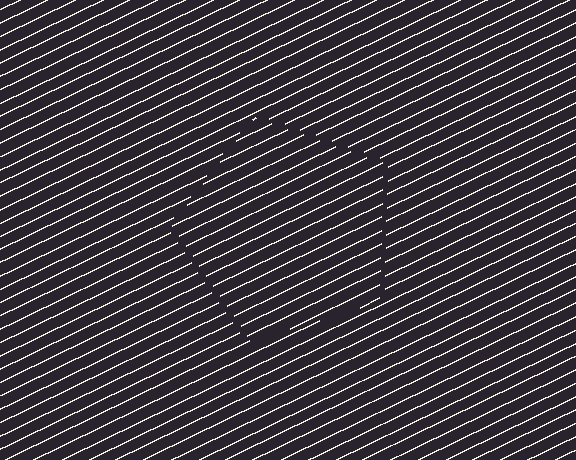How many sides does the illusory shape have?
5 sides — the line-ends trace a pentagon.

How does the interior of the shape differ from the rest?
The interior of the shape contains the same grating, shifted by half a period — the contour is defined by the phase discontinuity where line-ends from the inner and outer gratings abut.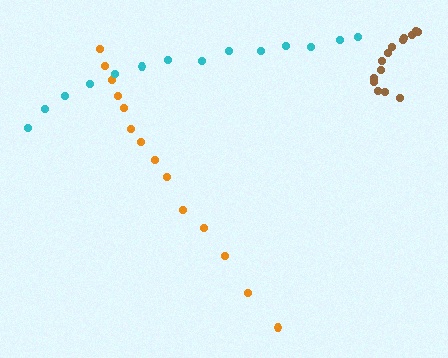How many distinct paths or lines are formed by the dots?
There are 3 distinct paths.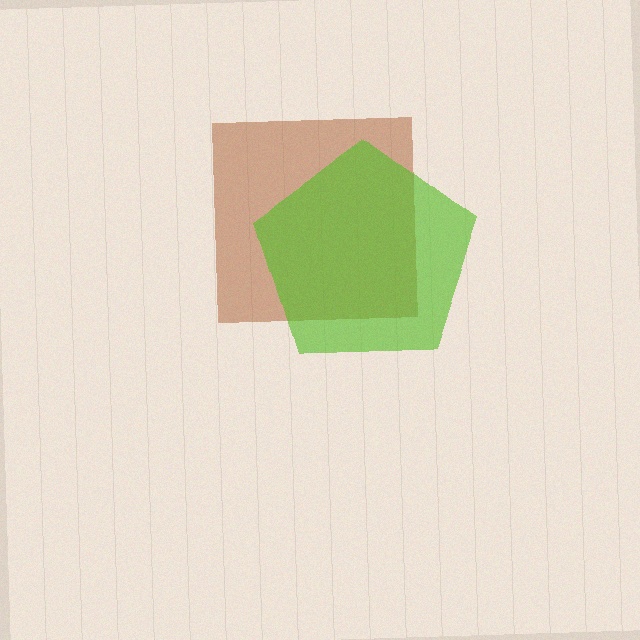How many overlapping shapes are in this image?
There are 2 overlapping shapes in the image.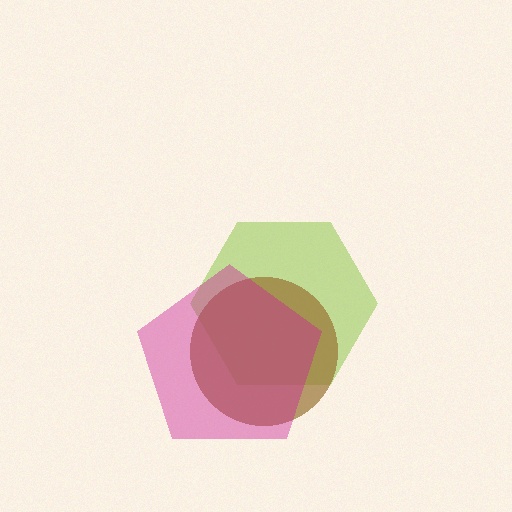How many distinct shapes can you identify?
There are 3 distinct shapes: a lime hexagon, a brown circle, a magenta pentagon.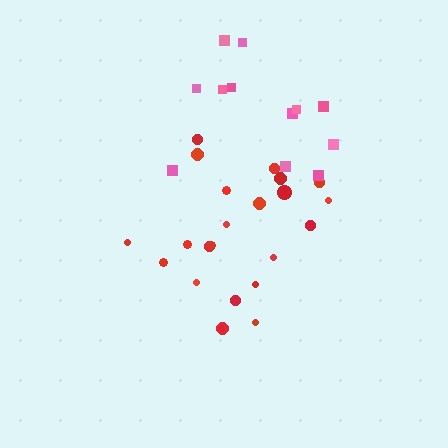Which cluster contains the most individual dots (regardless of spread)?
Red (23).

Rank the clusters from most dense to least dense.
red, pink.